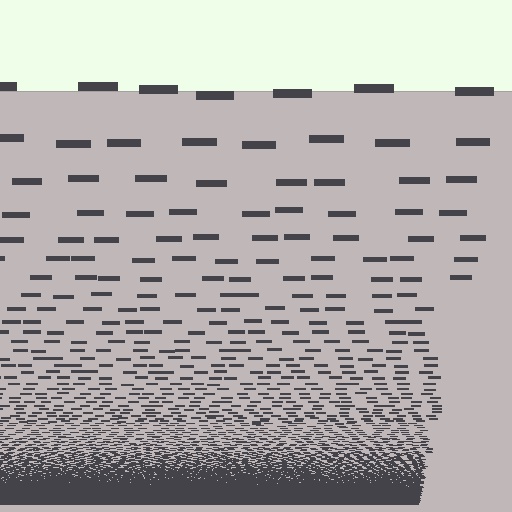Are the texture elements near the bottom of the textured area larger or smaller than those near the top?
Smaller. The gradient is inverted — elements near the bottom are smaller and denser.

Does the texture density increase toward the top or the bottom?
Density increases toward the bottom.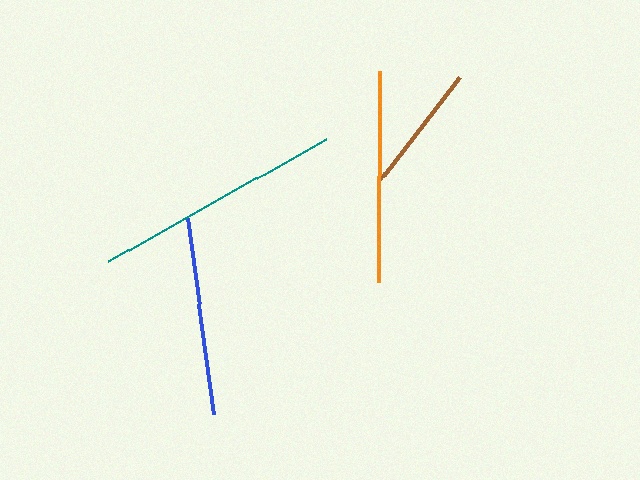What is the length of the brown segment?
The brown segment is approximately 132 pixels long.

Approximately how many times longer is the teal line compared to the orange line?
The teal line is approximately 1.2 times the length of the orange line.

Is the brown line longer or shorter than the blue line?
The blue line is longer than the brown line.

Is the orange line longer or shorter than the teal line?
The teal line is longer than the orange line.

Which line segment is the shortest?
The brown line is the shortest at approximately 132 pixels.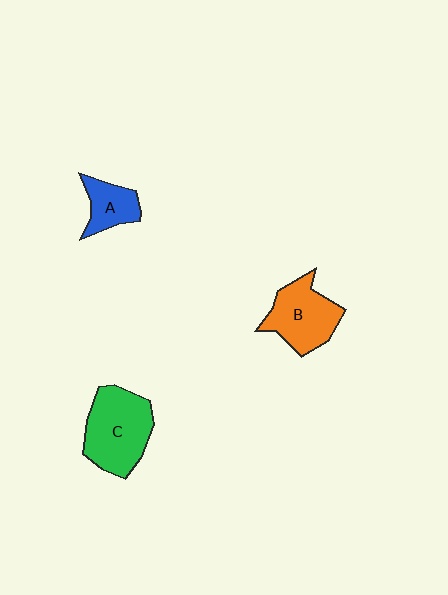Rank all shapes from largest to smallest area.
From largest to smallest: C (green), B (orange), A (blue).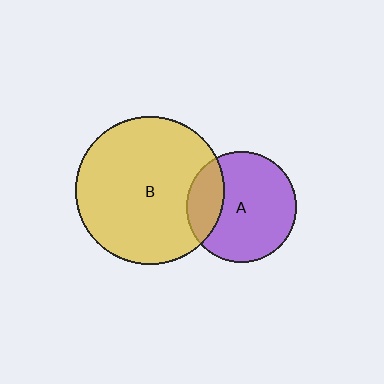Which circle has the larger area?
Circle B (yellow).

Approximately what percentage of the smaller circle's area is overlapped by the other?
Approximately 25%.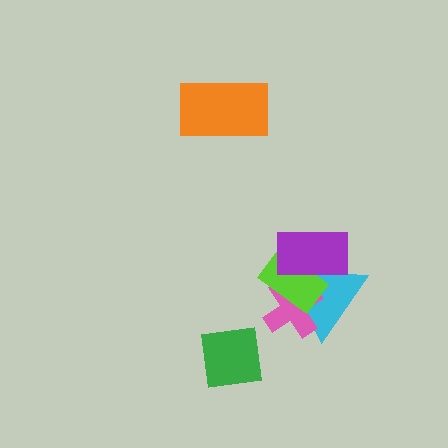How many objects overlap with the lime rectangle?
3 objects overlap with the lime rectangle.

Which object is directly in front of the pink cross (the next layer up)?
The lime rectangle is directly in front of the pink cross.